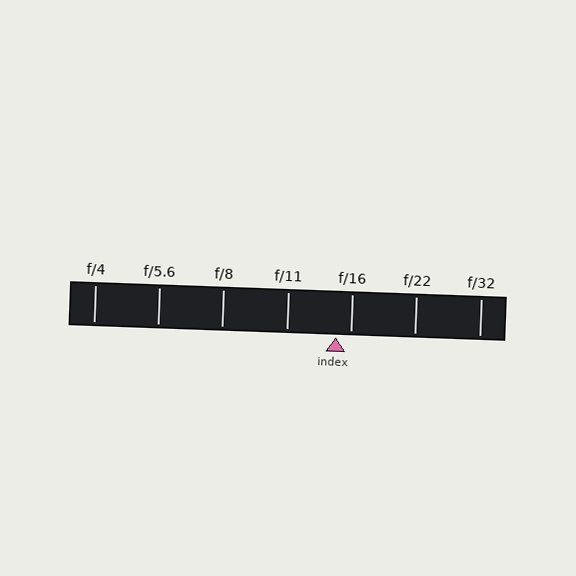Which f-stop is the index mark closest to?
The index mark is closest to f/16.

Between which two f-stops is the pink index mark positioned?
The index mark is between f/11 and f/16.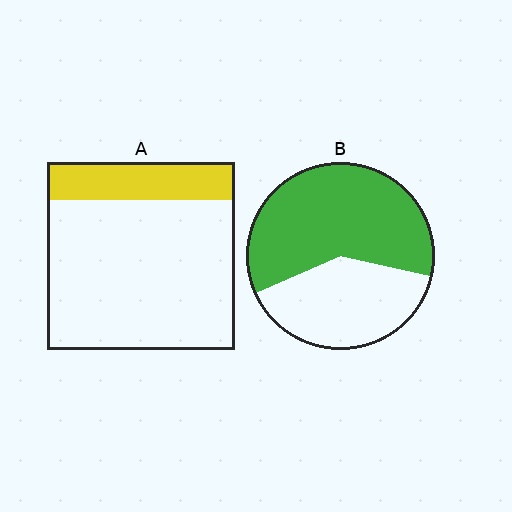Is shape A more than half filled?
No.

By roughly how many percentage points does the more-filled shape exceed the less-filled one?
By roughly 40 percentage points (B over A).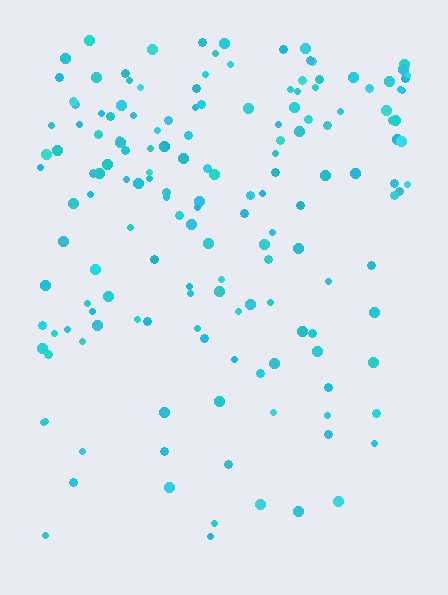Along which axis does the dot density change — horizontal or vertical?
Vertical.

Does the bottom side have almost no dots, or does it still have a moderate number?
Still a moderate number, just noticeably fewer than the top.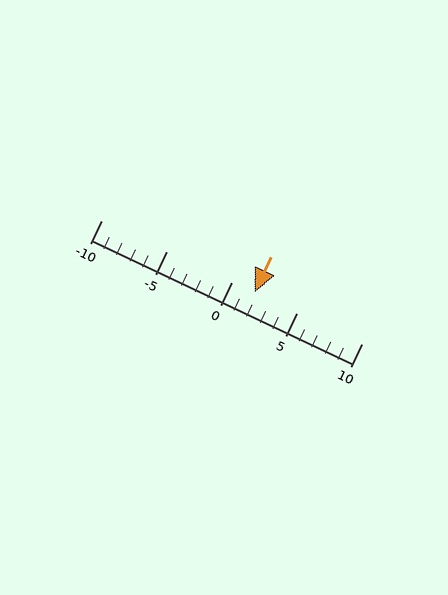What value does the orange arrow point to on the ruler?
The orange arrow points to approximately 2.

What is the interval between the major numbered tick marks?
The major tick marks are spaced 5 units apart.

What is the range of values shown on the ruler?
The ruler shows values from -10 to 10.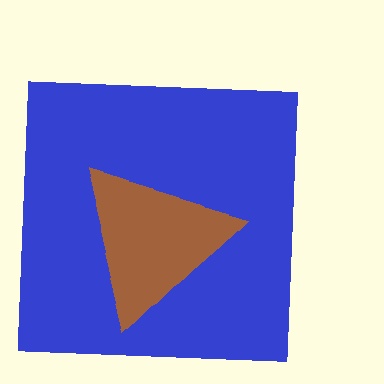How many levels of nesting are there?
2.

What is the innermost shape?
The brown triangle.